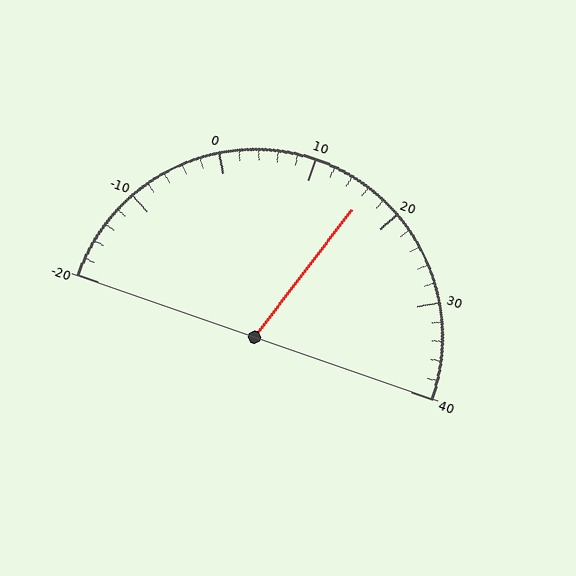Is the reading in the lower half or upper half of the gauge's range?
The reading is in the upper half of the range (-20 to 40).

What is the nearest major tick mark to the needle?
The nearest major tick mark is 20.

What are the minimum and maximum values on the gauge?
The gauge ranges from -20 to 40.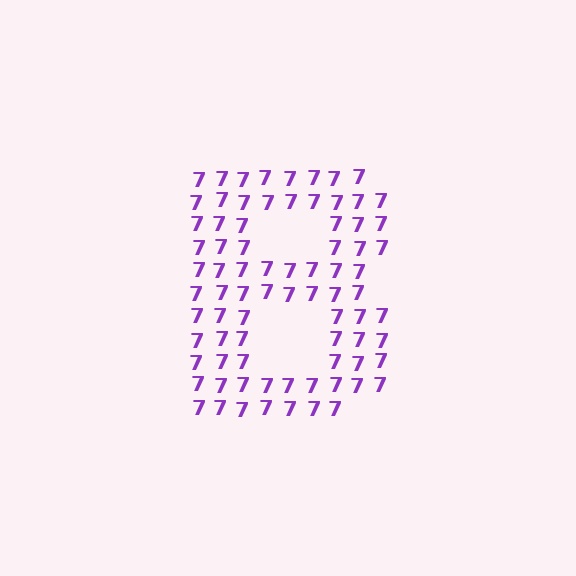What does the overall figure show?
The overall figure shows the letter B.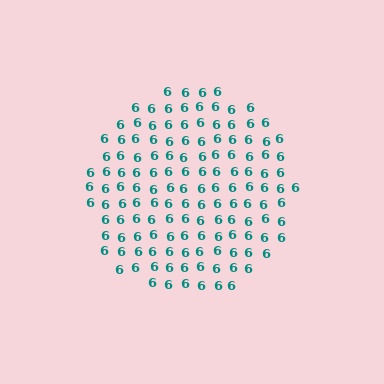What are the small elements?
The small elements are digit 6's.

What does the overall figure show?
The overall figure shows a circle.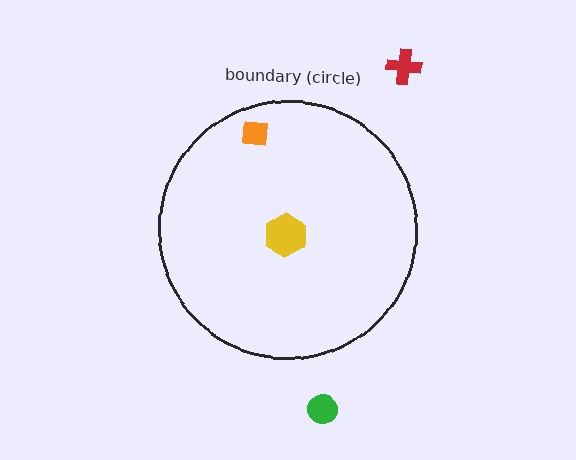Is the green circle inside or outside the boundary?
Outside.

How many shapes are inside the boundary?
2 inside, 2 outside.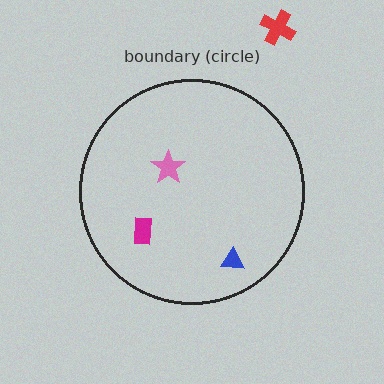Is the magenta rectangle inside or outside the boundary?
Inside.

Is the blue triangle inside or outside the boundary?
Inside.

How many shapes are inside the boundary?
3 inside, 1 outside.